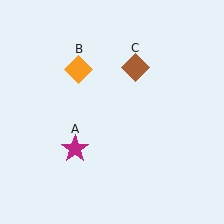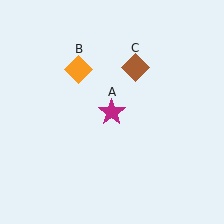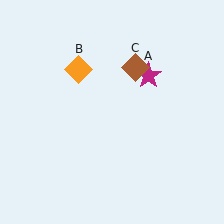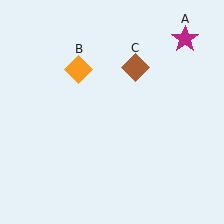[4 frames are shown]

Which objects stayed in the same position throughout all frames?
Orange diamond (object B) and brown diamond (object C) remained stationary.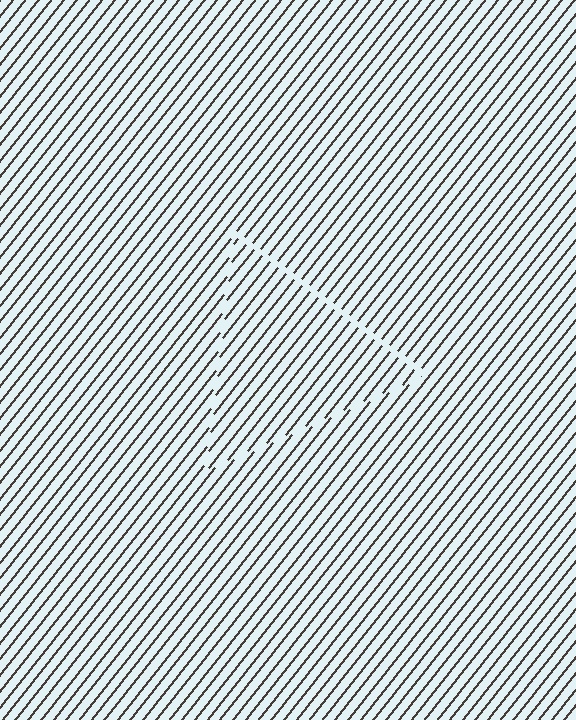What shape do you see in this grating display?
An illusory triangle. The interior of the shape contains the same grating, shifted by half a period — the contour is defined by the phase discontinuity where line-ends from the inner and outer gratings abut.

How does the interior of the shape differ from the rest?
The interior of the shape contains the same grating, shifted by half a period — the contour is defined by the phase discontinuity where line-ends from the inner and outer gratings abut.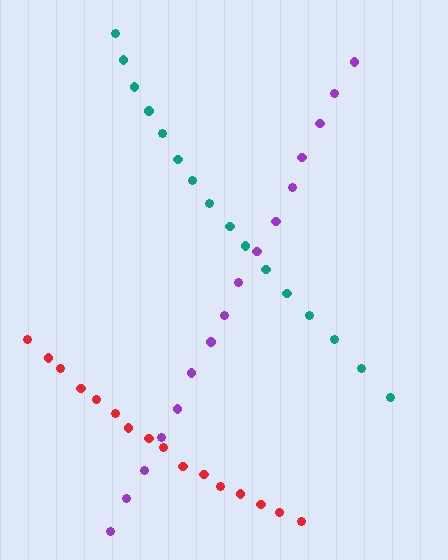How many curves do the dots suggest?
There are 3 distinct paths.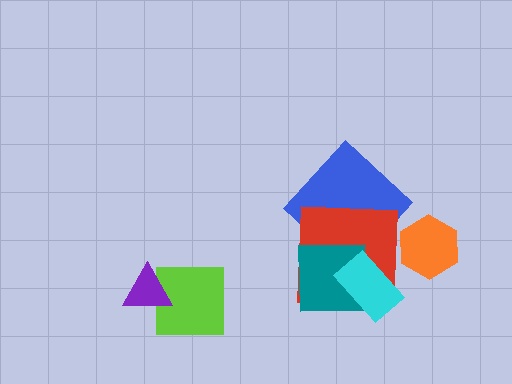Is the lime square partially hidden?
Yes, it is partially covered by another shape.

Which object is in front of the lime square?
The purple triangle is in front of the lime square.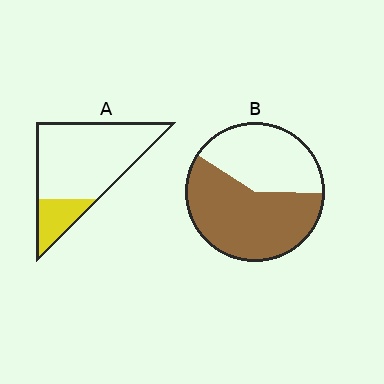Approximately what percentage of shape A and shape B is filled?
A is approximately 20% and B is approximately 60%.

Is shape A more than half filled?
No.